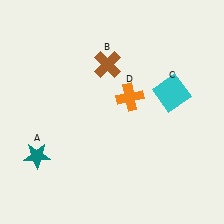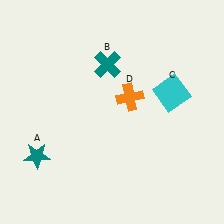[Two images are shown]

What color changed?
The cross (B) changed from brown in Image 1 to teal in Image 2.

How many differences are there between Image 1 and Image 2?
There is 1 difference between the two images.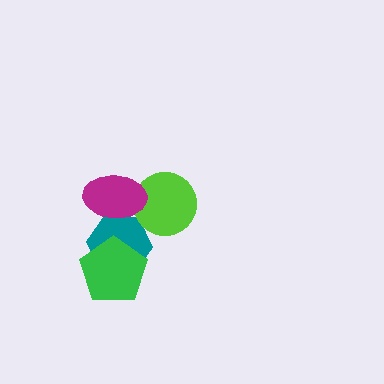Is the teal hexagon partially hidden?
Yes, it is partially covered by another shape.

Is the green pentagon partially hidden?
No, no other shape covers it.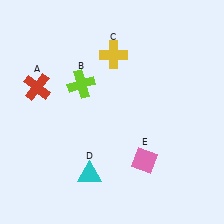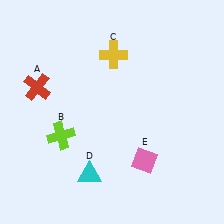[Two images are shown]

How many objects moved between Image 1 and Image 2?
1 object moved between the two images.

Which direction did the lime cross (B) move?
The lime cross (B) moved down.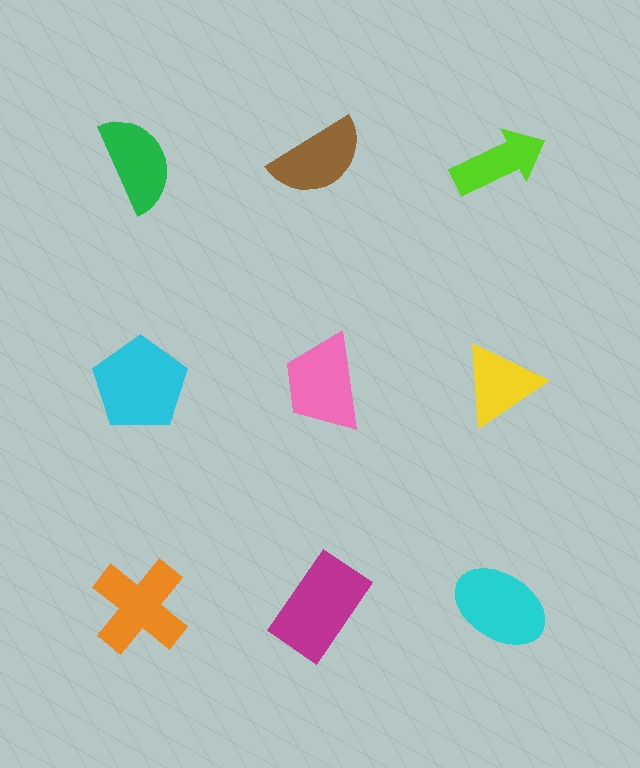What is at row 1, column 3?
A lime arrow.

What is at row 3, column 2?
A magenta rectangle.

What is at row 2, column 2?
A pink trapezoid.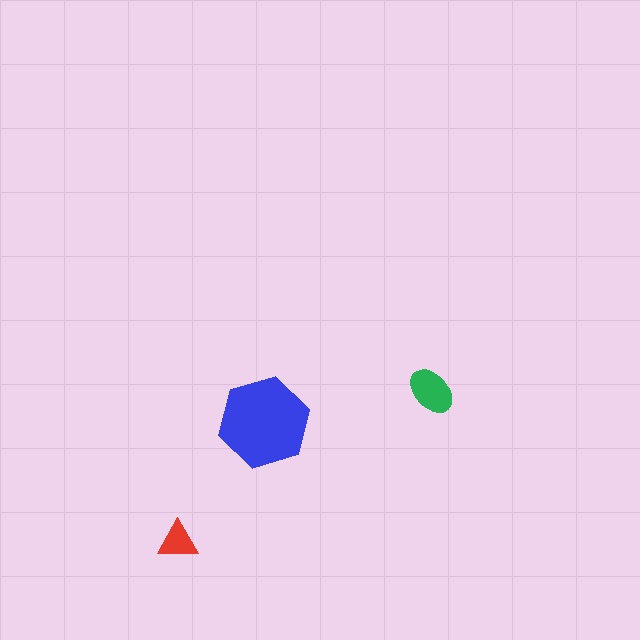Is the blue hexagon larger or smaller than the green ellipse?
Larger.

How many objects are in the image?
There are 3 objects in the image.